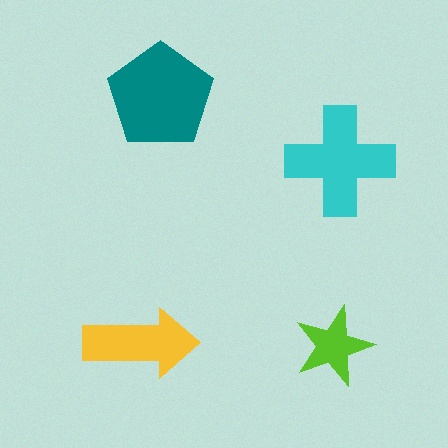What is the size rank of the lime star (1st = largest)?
4th.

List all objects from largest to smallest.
The teal pentagon, the cyan cross, the yellow arrow, the lime star.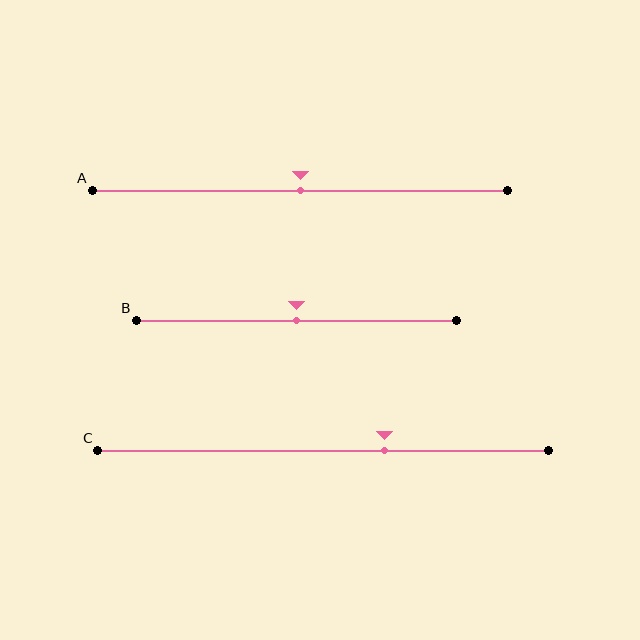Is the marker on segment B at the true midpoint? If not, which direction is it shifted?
Yes, the marker on segment B is at the true midpoint.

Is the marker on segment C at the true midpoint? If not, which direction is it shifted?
No, the marker on segment C is shifted to the right by about 14% of the segment length.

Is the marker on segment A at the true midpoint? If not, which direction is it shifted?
Yes, the marker on segment A is at the true midpoint.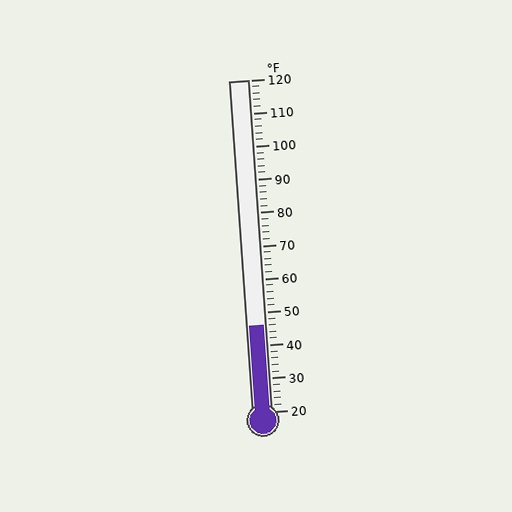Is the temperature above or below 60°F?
The temperature is below 60°F.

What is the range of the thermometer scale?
The thermometer scale ranges from 20°F to 120°F.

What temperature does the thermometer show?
The thermometer shows approximately 46°F.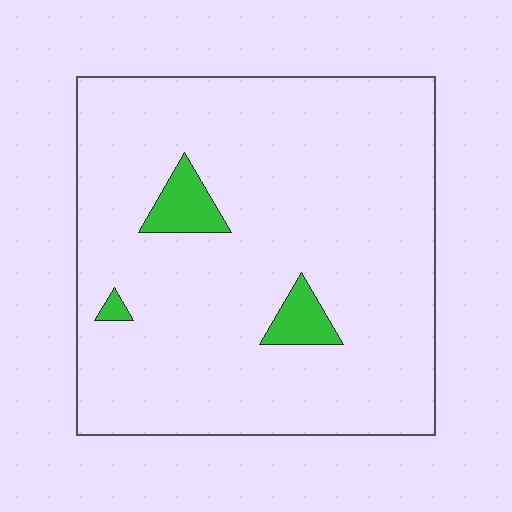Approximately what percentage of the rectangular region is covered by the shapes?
Approximately 5%.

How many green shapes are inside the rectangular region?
3.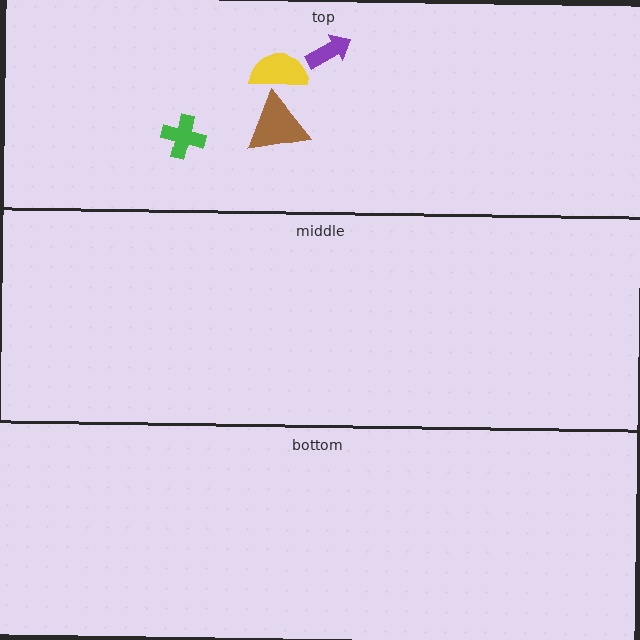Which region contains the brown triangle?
The top region.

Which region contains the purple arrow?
The top region.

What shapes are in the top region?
The brown triangle, the purple arrow, the yellow semicircle, the green cross.